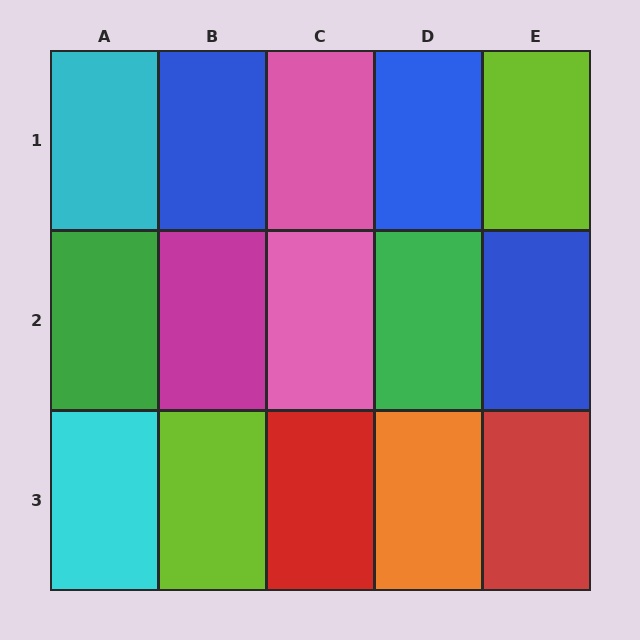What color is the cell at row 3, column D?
Orange.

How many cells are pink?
2 cells are pink.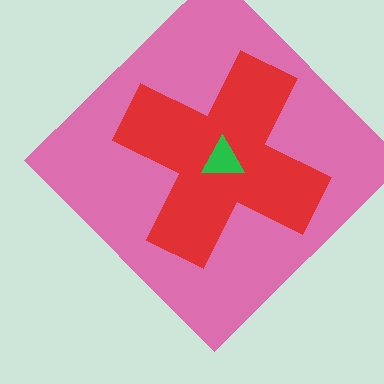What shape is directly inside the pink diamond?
The red cross.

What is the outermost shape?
The pink diamond.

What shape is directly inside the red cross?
The green triangle.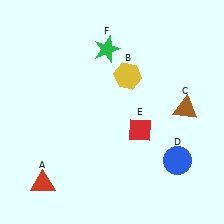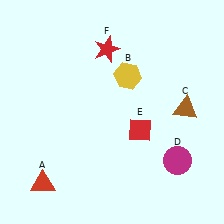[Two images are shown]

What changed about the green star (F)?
In Image 1, F is green. In Image 2, it changed to red.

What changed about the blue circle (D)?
In Image 1, D is blue. In Image 2, it changed to magenta.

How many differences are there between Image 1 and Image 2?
There are 2 differences between the two images.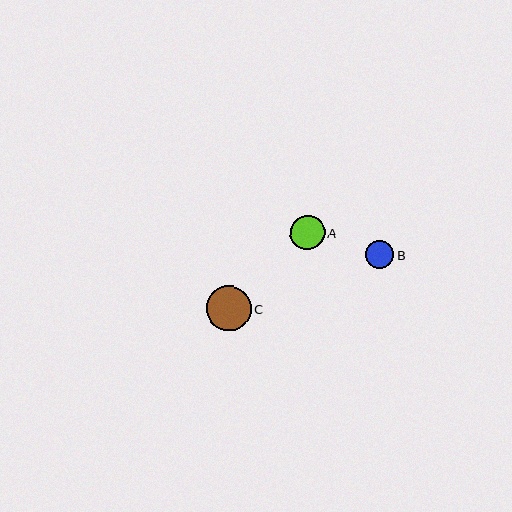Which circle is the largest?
Circle C is the largest with a size of approximately 45 pixels.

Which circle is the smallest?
Circle B is the smallest with a size of approximately 28 pixels.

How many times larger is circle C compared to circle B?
Circle C is approximately 1.6 times the size of circle B.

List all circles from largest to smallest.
From largest to smallest: C, A, B.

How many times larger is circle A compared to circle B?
Circle A is approximately 1.2 times the size of circle B.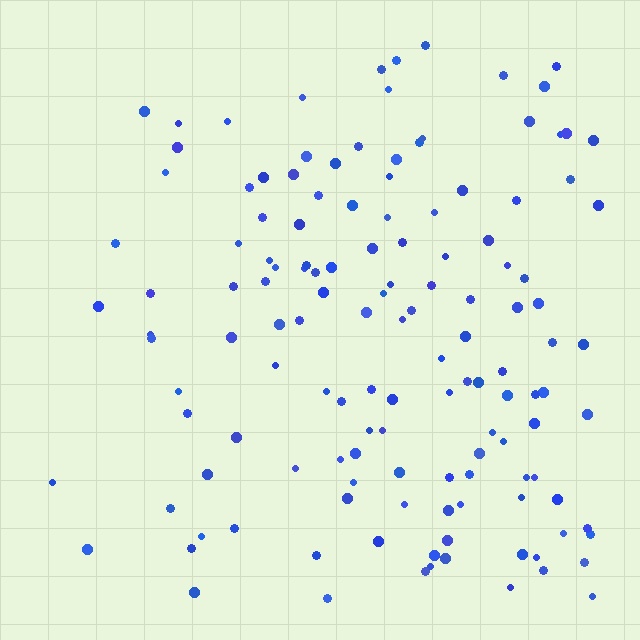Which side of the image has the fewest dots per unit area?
The left.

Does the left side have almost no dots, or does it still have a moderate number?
Still a moderate number, just noticeably fewer than the right.